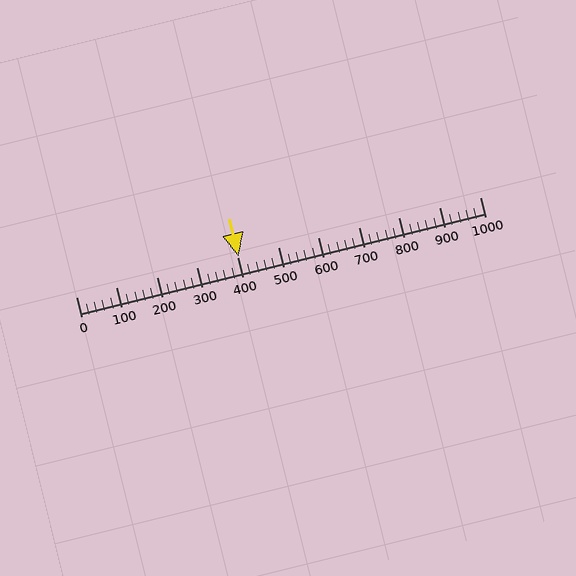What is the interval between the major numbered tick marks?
The major tick marks are spaced 100 units apart.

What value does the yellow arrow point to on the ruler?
The yellow arrow points to approximately 404.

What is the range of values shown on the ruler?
The ruler shows values from 0 to 1000.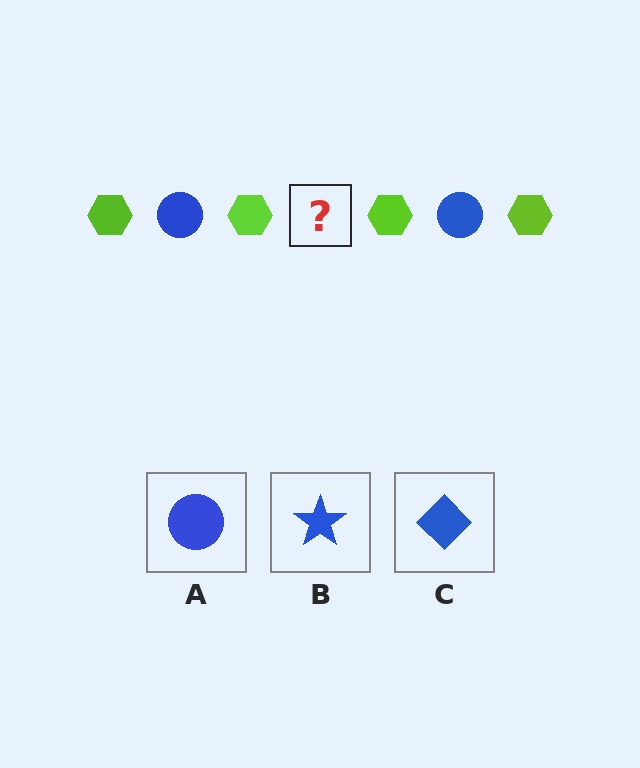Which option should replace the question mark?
Option A.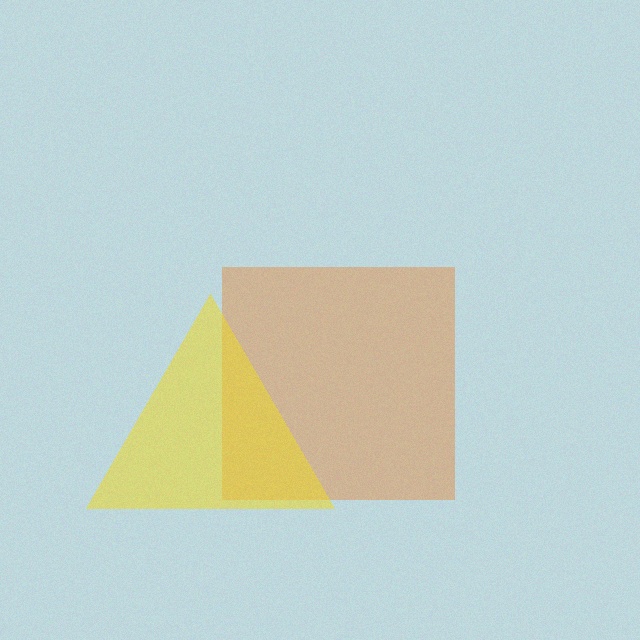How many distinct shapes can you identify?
There are 2 distinct shapes: an orange square, a yellow triangle.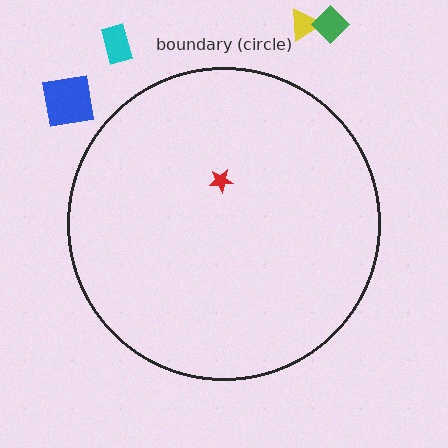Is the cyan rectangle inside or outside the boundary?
Outside.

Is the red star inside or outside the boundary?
Inside.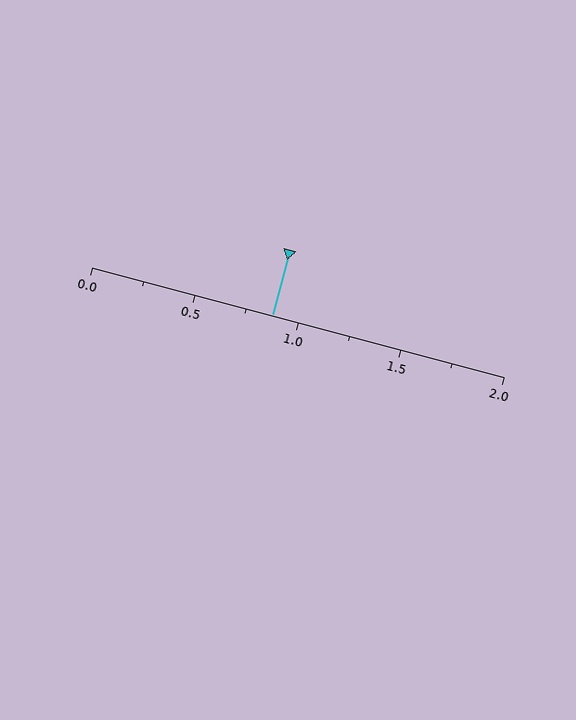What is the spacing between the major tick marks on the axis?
The major ticks are spaced 0.5 apart.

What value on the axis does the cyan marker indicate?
The marker indicates approximately 0.88.